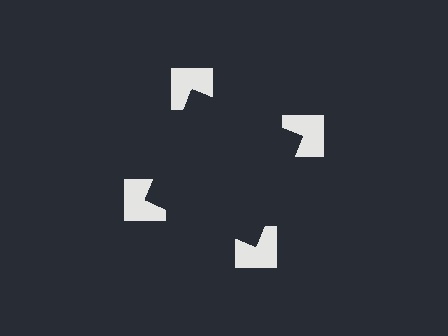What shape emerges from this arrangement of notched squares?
An illusory square — its edges are inferred from the aligned wedge cuts in the notched squares, not physically drawn.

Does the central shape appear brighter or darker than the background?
It typically appears slightly darker than the background, even though no actual brightness change is drawn.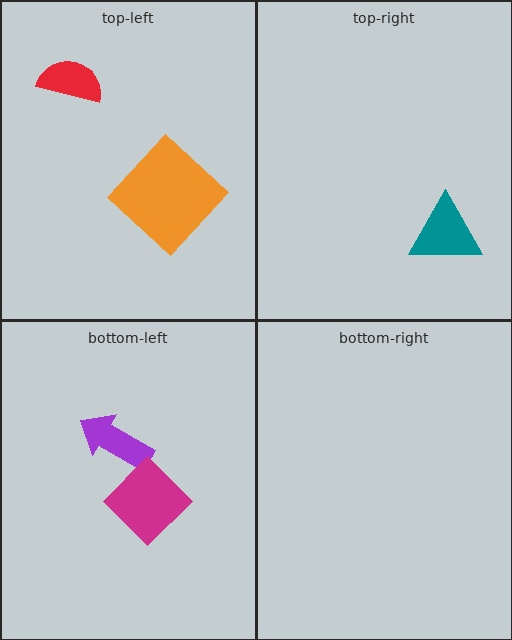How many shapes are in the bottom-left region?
2.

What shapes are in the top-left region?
The red semicircle, the orange diamond.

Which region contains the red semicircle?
The top-left region.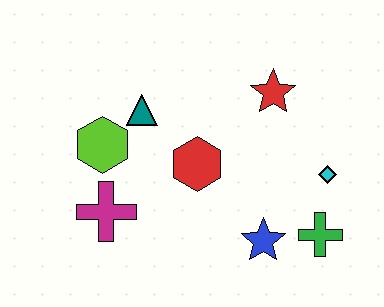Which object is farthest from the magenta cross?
The cyan diamond is farthest from the magenta cross.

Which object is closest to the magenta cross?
The lime hexagon is closest to the magenta cross.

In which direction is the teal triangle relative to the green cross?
The teal triangle is to the left of the green cross.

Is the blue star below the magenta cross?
Yes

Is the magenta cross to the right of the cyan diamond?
No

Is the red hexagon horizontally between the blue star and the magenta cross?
Yes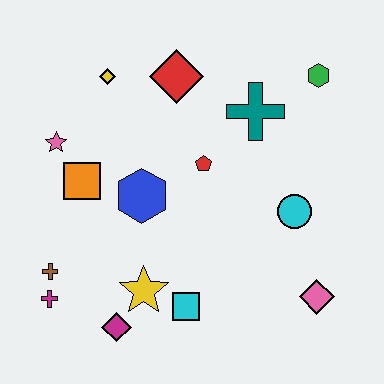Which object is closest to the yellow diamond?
The red diamond is closest to the yellow diamond.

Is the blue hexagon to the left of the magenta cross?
No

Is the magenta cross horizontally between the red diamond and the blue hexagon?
No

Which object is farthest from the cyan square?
The green hexagon is farthest from the cyan square.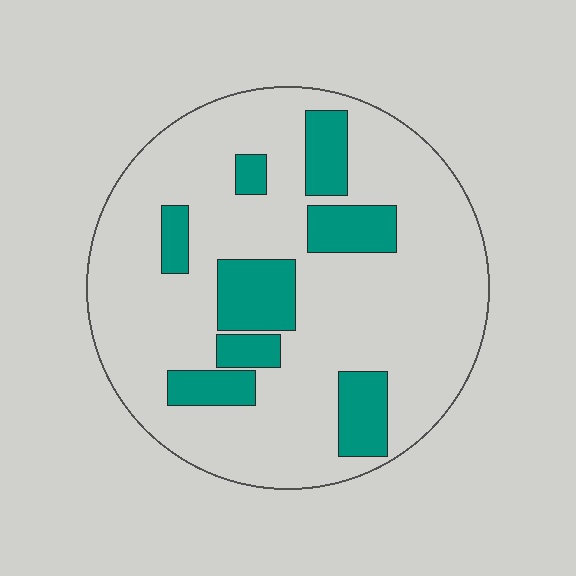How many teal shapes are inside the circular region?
8.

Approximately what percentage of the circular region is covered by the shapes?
Approximately 20%.